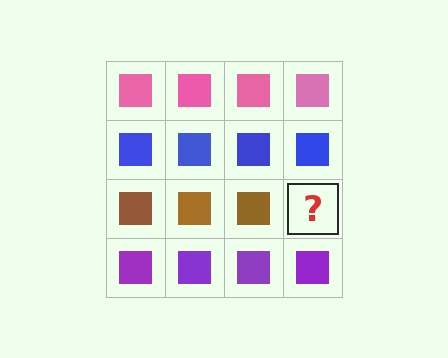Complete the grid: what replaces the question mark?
The question mark should be replaced with a brown square.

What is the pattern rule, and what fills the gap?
The rule is that each row has a consistent color. The gap should be filled with a brown square.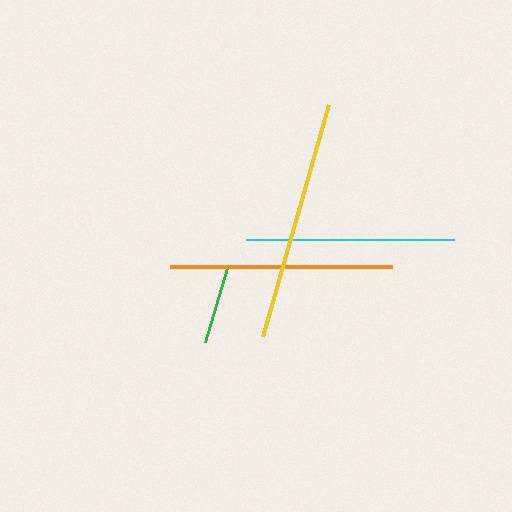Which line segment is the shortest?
The green line is the shortest at approximately 77 pixels.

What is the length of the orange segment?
The orange segment is approximately 221 pixels long.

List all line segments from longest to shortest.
From longest to shortest: yellow, orange, cyan, green.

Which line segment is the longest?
The yellow line is the longest at approximately 241 pixels.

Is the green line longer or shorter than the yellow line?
The yellow line is longer than the green line.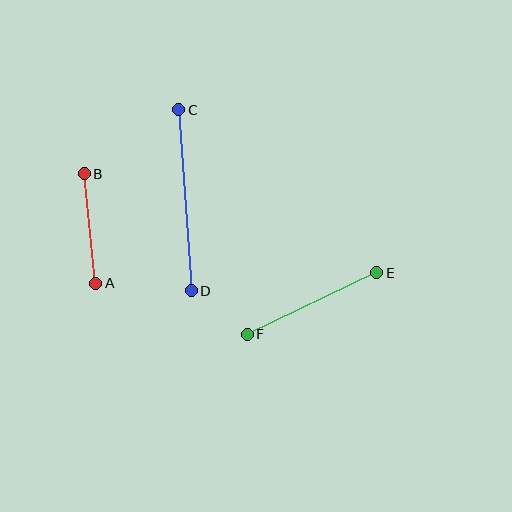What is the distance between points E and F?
The distance is approximately 143 pixels.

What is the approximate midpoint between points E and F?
The midpoint is at approximately (312, 303) pixels.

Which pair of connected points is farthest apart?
Points C and D are farthest apart.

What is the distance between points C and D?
The distance is approximately 181 pixels.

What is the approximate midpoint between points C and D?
The midpoint is at approximately (185, 200) pixels.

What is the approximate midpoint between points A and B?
The midpoint is at approximately (90, 228) pixels.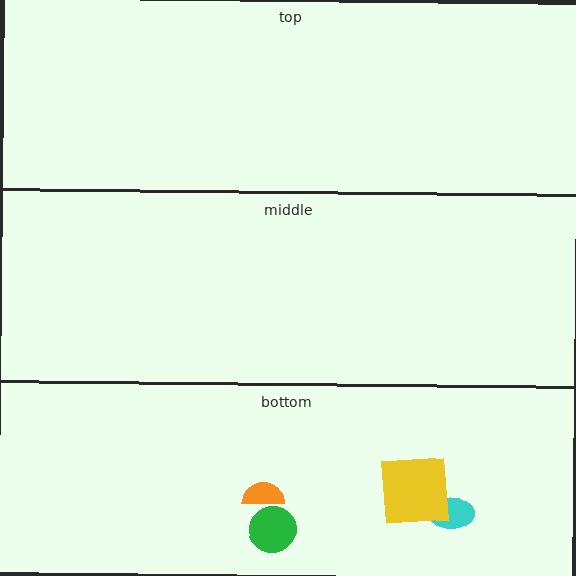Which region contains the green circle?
The bottom region.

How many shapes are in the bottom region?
4.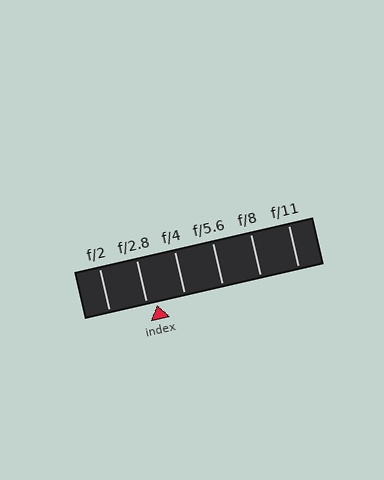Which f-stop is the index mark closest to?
The index mark is closest to f/2.8.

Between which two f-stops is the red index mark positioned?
The index mark is between f/2.8 and f/4.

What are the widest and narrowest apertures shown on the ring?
The widest aperture shown is f/2 and the narrowest is f/11.